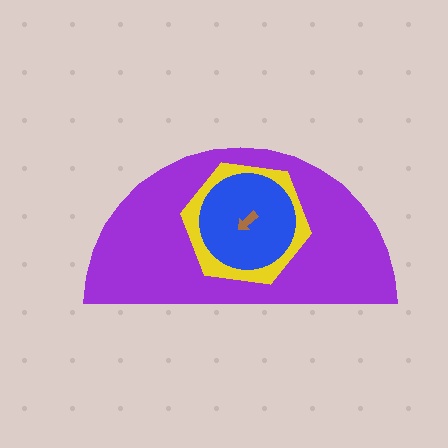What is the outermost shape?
The purple semicircle.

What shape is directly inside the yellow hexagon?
The blue circle.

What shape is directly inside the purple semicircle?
The yellow hexagon.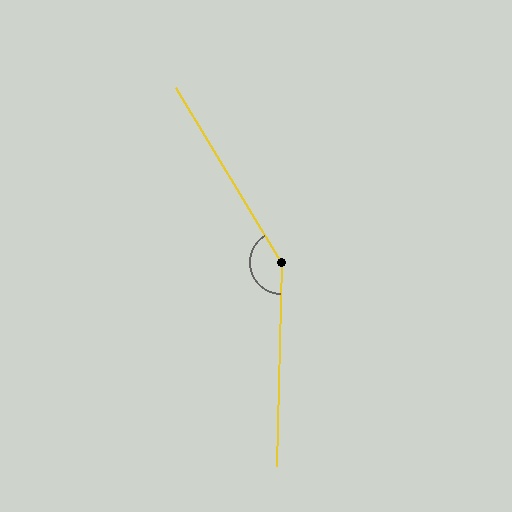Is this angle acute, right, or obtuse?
It is obtuse.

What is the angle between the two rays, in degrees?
Approximately 147 degrees.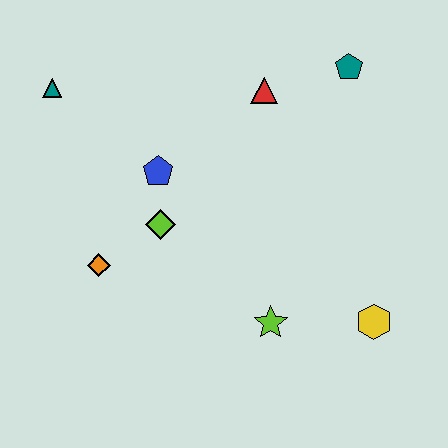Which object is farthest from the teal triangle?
The yellow hexagon is farthest from the teal triangle.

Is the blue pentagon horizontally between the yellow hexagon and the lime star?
No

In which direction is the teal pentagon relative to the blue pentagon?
The teal pentagon is to the right of the blue pentagon.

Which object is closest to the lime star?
The yellow hexagon is closest to the lime star.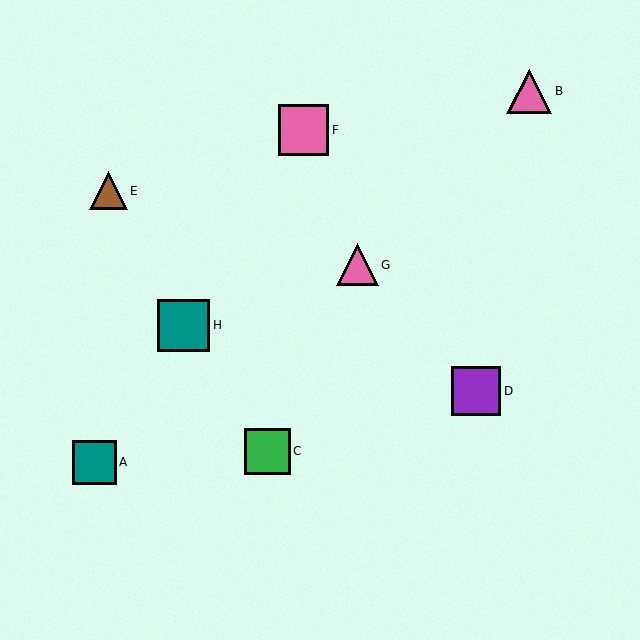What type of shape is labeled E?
Shape E is a brown triangle.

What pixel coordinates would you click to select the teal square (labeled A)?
Click at (95, 462) to select the teal square A.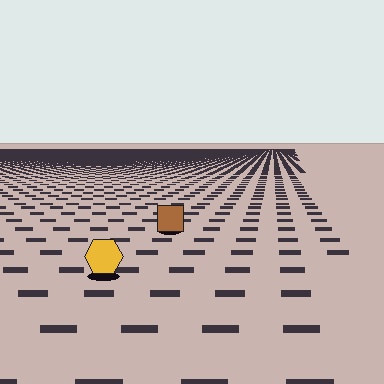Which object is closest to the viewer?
The yellow hexagon is closest. The texture marks near it are larger and more spread out.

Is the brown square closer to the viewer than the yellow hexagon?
No. The yellow hexagon is closer — you can tell from the texture gradient: the ground texture is coarser near it.